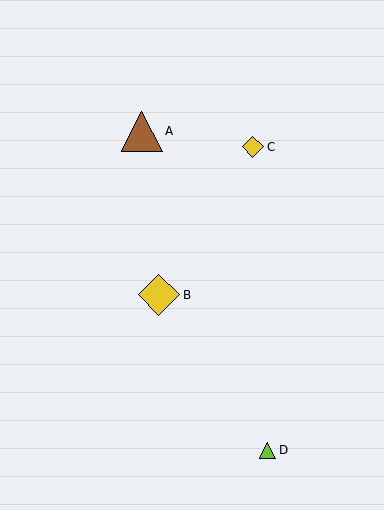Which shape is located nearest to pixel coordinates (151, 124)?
The brown triangle (labeled A) at (142, 131) is nearest to that location.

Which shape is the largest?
The yellow diamond (labeled B) is the largest.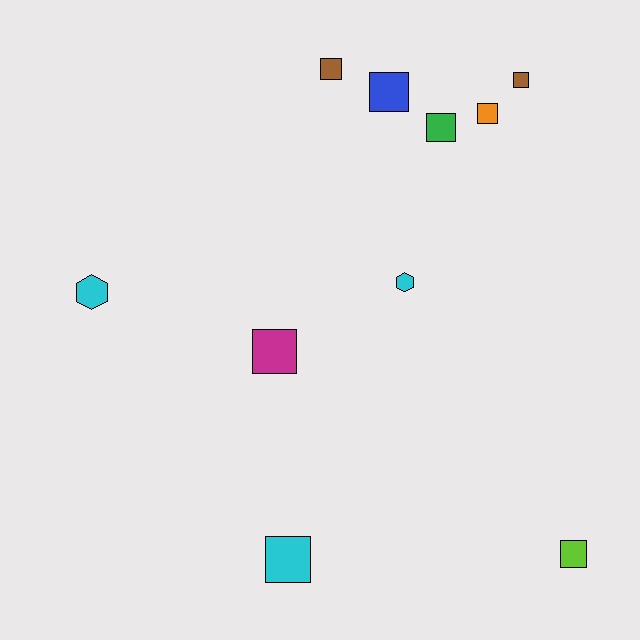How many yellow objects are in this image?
There are no yellow objects.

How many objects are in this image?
There are 10 objects.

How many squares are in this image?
There are 8 squares.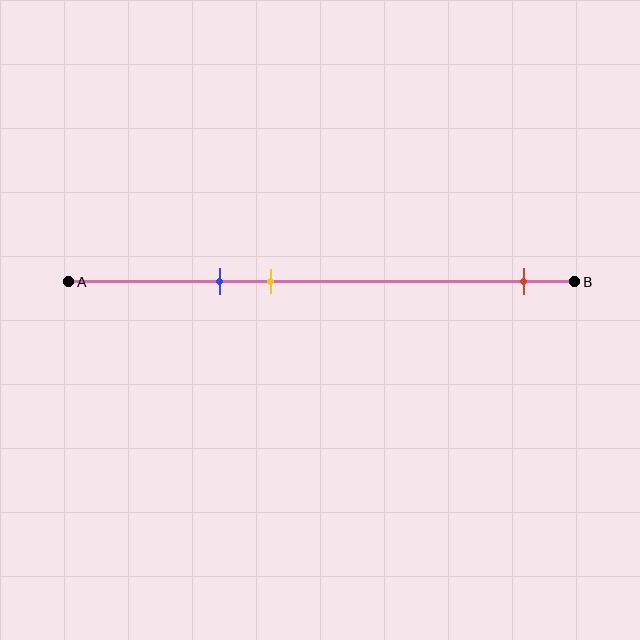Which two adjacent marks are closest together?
The blue and yellow marks are the closest adjacent pair.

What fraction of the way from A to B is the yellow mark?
The yellow mark is approximately 40% (0.4) of the way from A to B.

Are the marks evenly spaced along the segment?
No, the marks are not evenly spaced.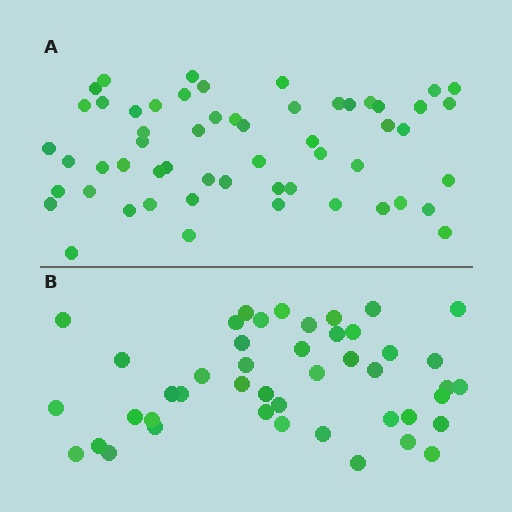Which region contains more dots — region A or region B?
Region A (the top region) has more dots.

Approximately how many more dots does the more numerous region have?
Region A has roughly 12 or so more dots than region B.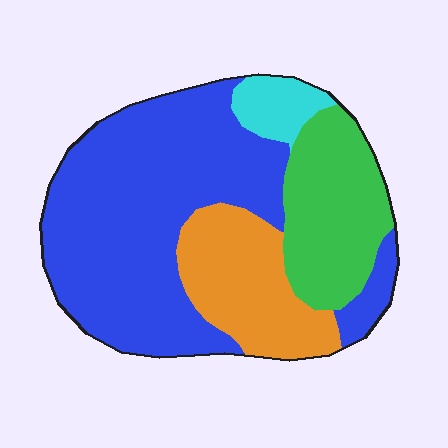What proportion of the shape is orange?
Orange takes up between a sixth and a third of the shape.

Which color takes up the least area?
Cyan, at roughly 5%.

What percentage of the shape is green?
Green takes up about one fifth (1/5) of the shape.